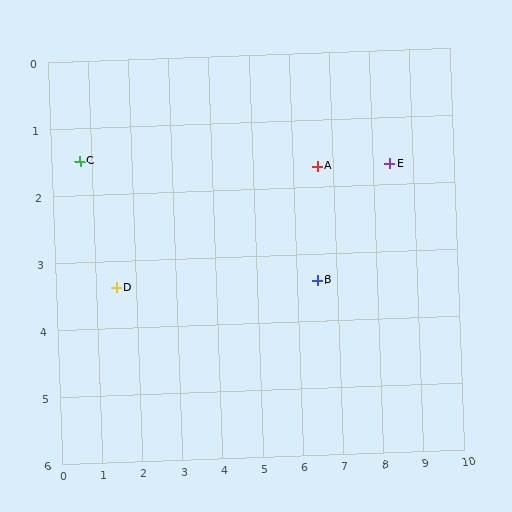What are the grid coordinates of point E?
Point E is at approximately (8.4, 1.7).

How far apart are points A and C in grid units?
Points A and C are about 5.9 grid units apart.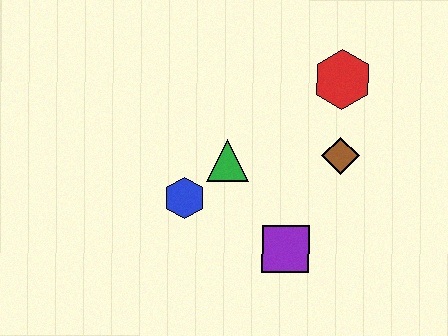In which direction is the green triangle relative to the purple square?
The green triangle is above the purple square.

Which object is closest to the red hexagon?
The brown diamond is closest to the red hexagon.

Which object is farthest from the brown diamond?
The blue hexagon is farthest from the brown diamond.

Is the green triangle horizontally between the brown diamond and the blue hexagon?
Yes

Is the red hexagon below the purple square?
No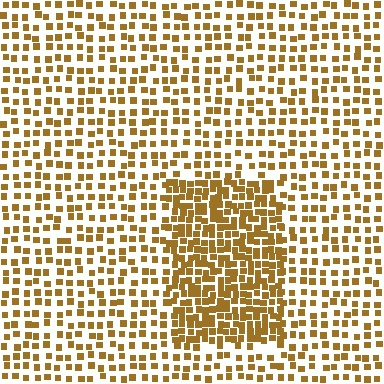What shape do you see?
I see a rectangle.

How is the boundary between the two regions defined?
The boundary is defined by a change in element density (approximately 2.0x ratio). All elements are the same color, size, and shape.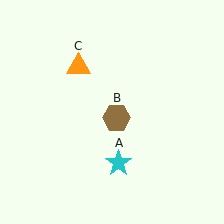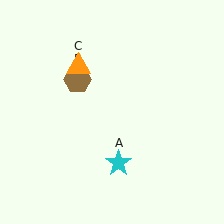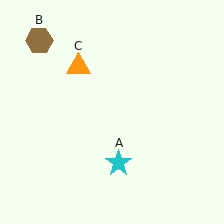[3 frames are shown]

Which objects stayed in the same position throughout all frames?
Cyan star (object A) and orange triangle (object C) remained stationary.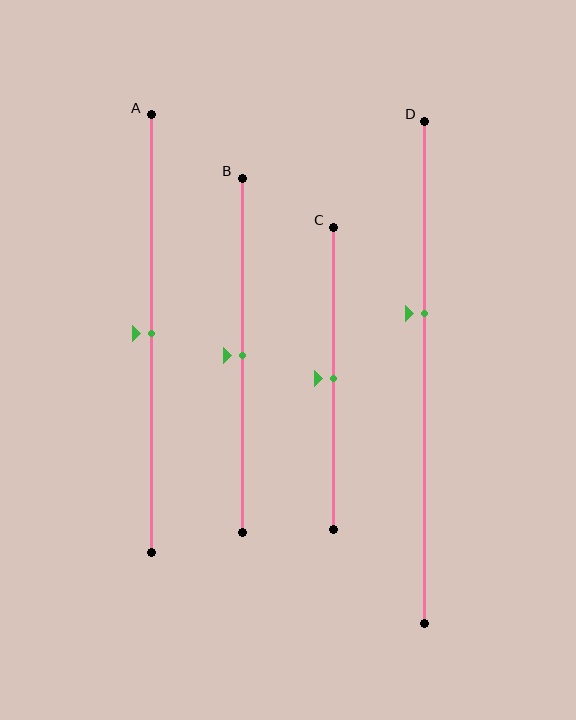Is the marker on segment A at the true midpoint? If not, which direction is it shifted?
Yes, the marker on segment A is at the true midpoint.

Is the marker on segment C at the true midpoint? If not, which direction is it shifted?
Yes, the marker on segment C is at the true midpoint.